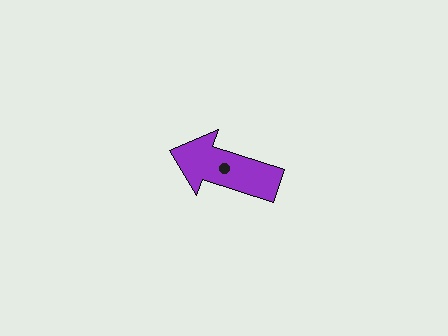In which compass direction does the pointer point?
West.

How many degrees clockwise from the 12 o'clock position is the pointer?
Approximately 288 degrees.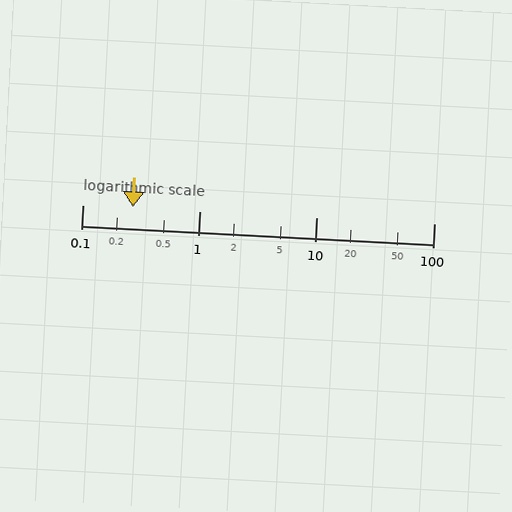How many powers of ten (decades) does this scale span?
The scale spans 3 decades, from 0.1 to 100.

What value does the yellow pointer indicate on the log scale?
The pointer indicates approximately 0.27.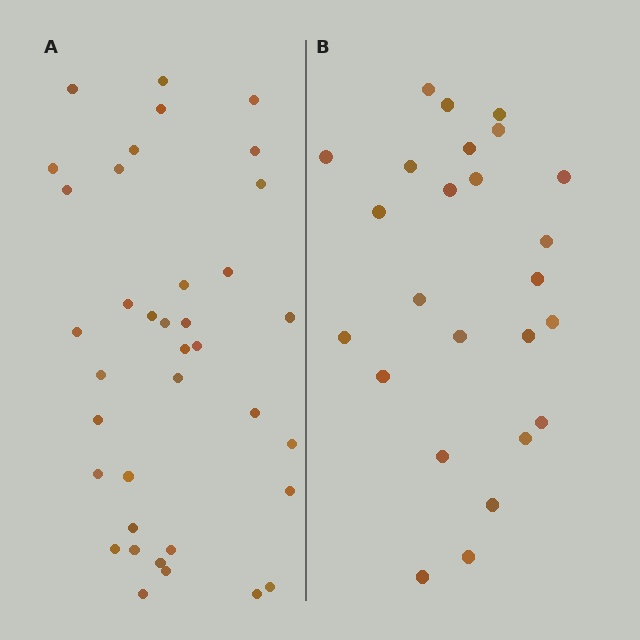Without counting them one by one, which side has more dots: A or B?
Region A (the left region) has more dots.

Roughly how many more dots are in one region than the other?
Region A has roughly 12 or so more dots than region B.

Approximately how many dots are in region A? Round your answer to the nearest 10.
About 40 dots. (The exact count is 37, which rounds to 40.)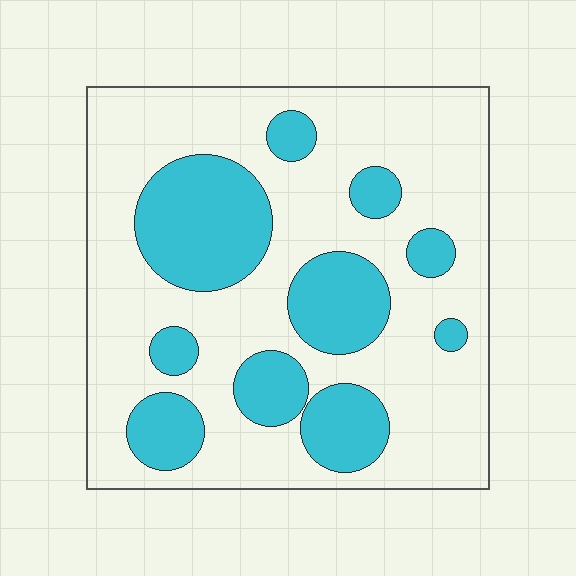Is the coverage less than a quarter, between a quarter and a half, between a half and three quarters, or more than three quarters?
Between a quarter and a half.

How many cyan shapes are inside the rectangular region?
10.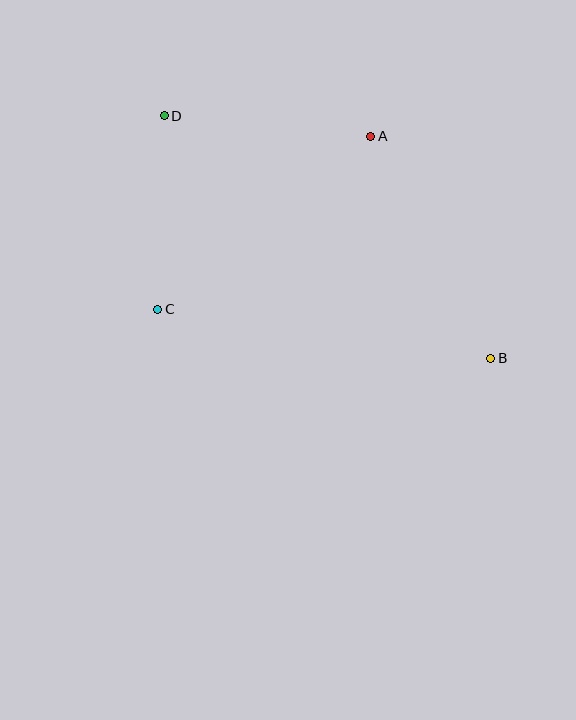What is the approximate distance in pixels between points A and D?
The distance between A and D is approximately 208 pixels.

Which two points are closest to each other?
Points C and D are closest to each other.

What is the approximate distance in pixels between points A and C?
The distance between A and C is approximately 275 pixels.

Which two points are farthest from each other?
Points B and D are farthest from each other.